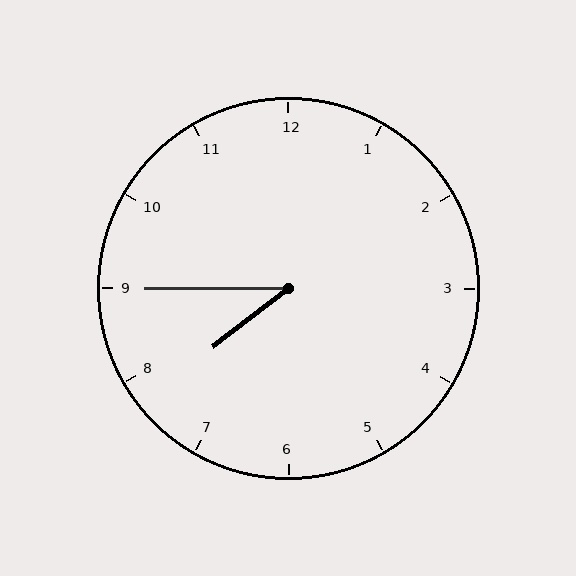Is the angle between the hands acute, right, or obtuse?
It is acute.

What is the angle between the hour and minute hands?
Approximately 38 degrees.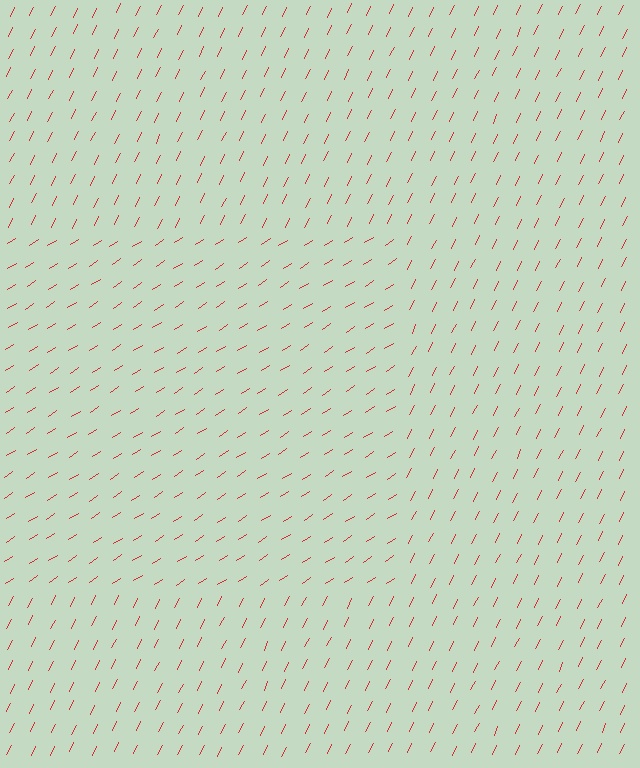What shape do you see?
I see a rectangle.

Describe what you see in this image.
The image is filled with small red line segments. A rectangle region in the image has lines oriented differently from the surrounding lines, creating a visible texture boundary.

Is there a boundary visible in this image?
Yes, there is a texture boundary formed by a change in line orientation.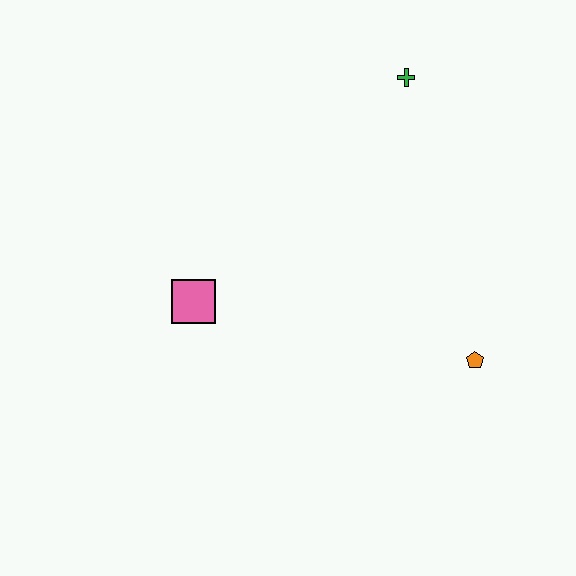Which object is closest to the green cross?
The orange pentagon is closest to the green cross.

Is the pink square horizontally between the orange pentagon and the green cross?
No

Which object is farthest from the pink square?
The green cross is farthest from the pink square.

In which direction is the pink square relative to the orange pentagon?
The pink square is to the left of the orange pentagon.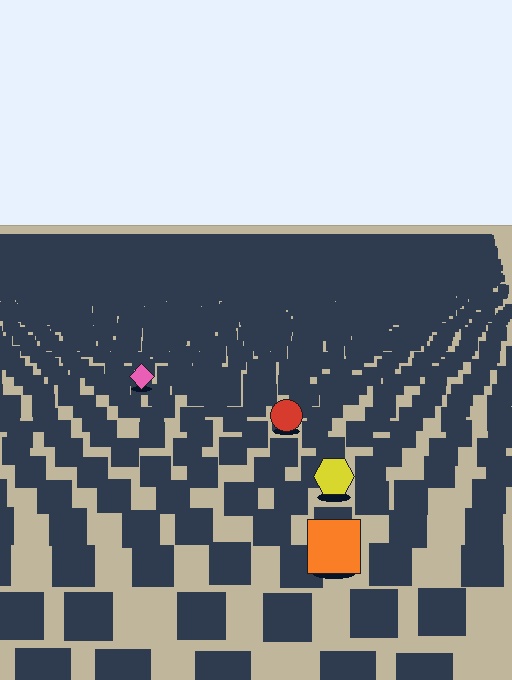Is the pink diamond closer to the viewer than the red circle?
No. The red circle is closer — you can tell from the texture gradient: the ground texture is coarser near it.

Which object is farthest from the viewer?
The pink diamond is farthest from the viewer. It appears smaller and the ground texture around it is denser.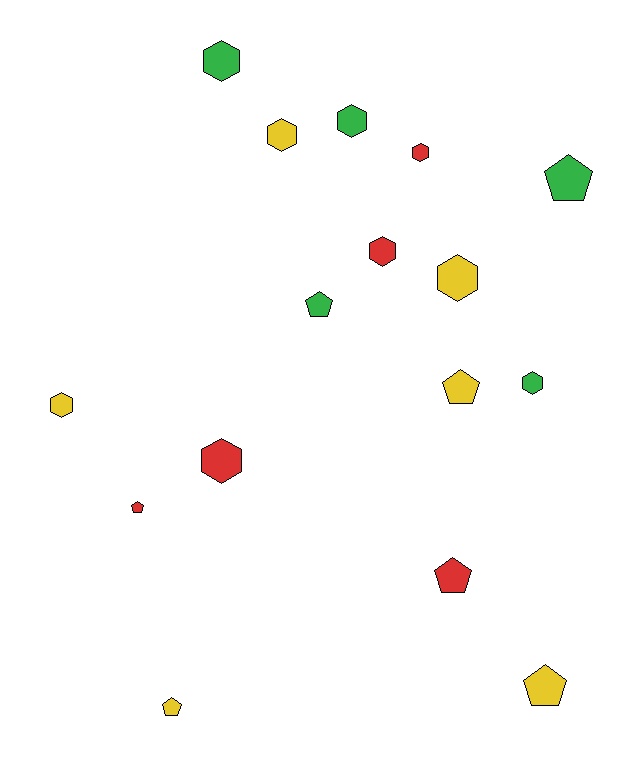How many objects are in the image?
There are 16 objects.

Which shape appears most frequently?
Hexagon, with 9 objects.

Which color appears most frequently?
Yellow, with 6 objects.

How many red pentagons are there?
There are 2 red pentagons.